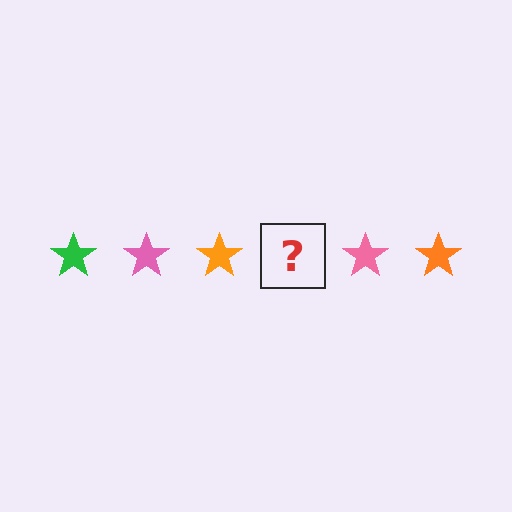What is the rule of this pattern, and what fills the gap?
The rule is that the pattern cycles through green, pink, orange stars. The gap should be filled with a green star.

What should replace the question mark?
The question mark should be replaced with a green star.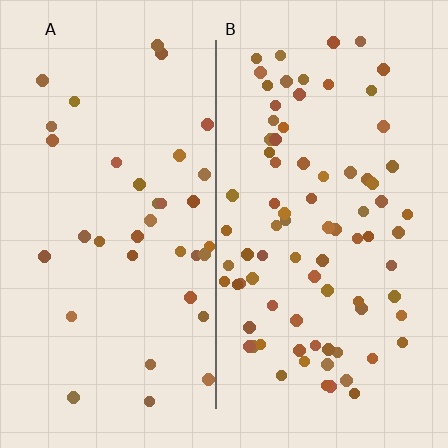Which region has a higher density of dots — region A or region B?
B (the right).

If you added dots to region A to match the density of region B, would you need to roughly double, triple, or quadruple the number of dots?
Approximately double.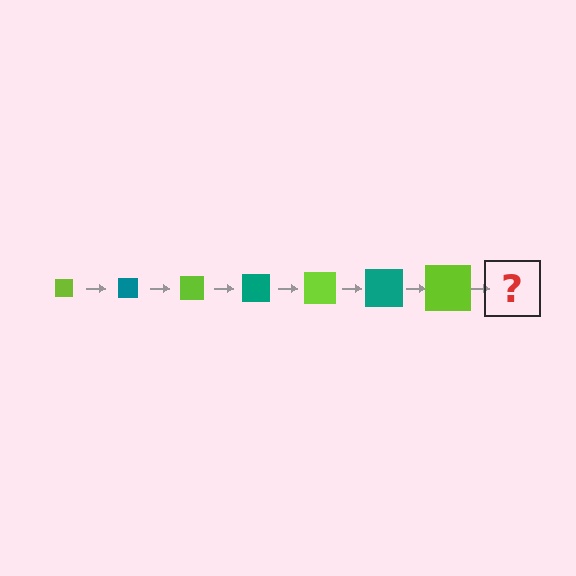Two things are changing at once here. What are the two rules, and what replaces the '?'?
The two rules are that the square grows larger each step and the color cycles through lime and teal. The '?' should be a teal square, larger than the previous one.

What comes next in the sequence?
The next element should be a teal square, larger than the previous one.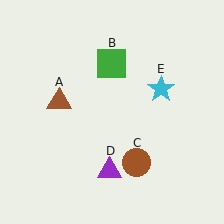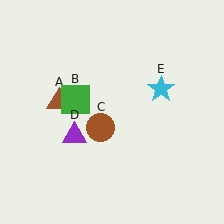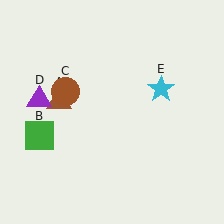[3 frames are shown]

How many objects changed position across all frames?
3 objects changed position: green square (object B), brown circle (object C), purple triangle (object D).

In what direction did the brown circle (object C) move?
The brown circle (object C) moved up and to the left.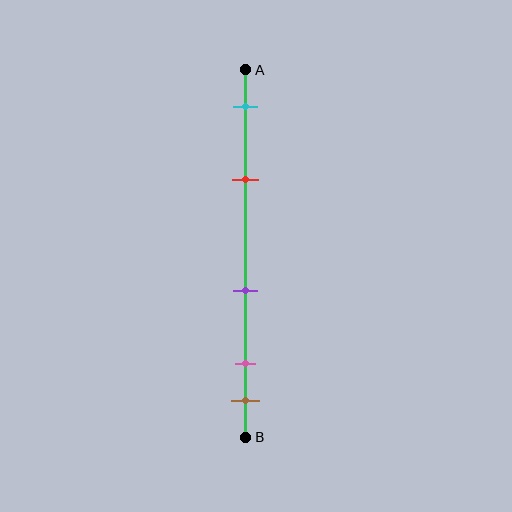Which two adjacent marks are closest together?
The pink and brown marks are the closest adjacent pair.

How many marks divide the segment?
There are 5 marks dividing the segment.